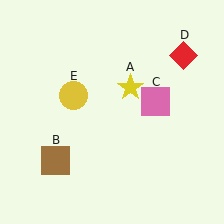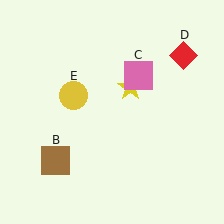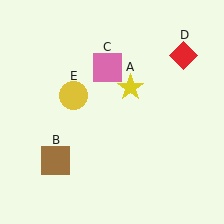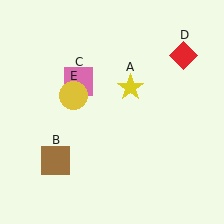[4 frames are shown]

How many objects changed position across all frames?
1 object changed position: pink square (object C).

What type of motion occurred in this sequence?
The pink square (object C) rotated counterclockwise around the center of the scene.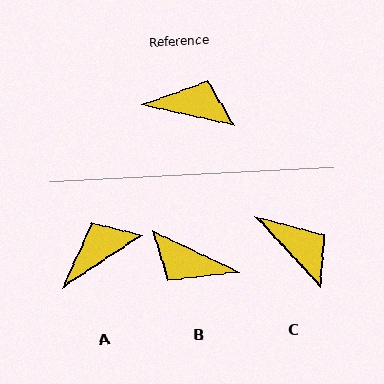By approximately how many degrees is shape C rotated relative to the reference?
Approximately 35 degrees clockwise.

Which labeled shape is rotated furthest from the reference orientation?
B, about 167 degrees away.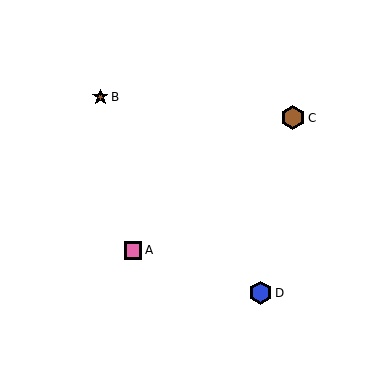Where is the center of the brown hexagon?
The center of the brown hexagon is at (293, 118).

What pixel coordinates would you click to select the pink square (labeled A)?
Click at (133, 250) to select the pink square A.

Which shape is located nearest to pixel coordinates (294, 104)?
The brown hexagon (labeled C) at (293, 118) is nearest to that location.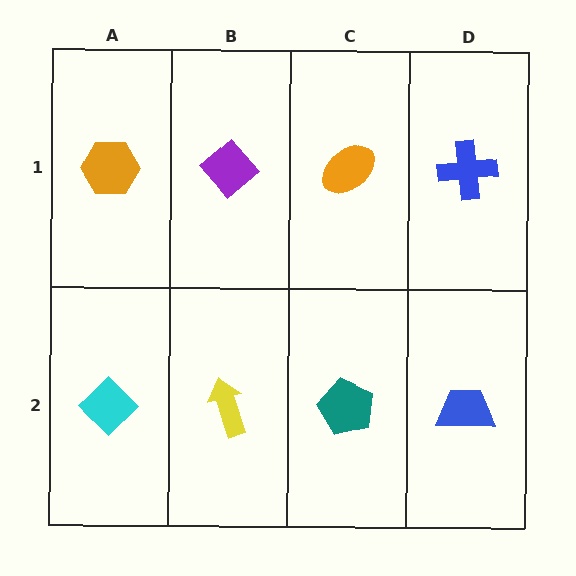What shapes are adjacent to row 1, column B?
A yellow arrow (row 2, column B), an orange hexagon (row 1, column A), an orange ellipse (row 1, column C).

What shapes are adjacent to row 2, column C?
An orange ellipse (row 1, column C), a yellow arrow (row 2, column B), a blue trapezoid (row 2, column D).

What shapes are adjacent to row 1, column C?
A teal pentagon (row 2, column C), a purple diamond (row 1, column B), a blue cross (row 1, column D).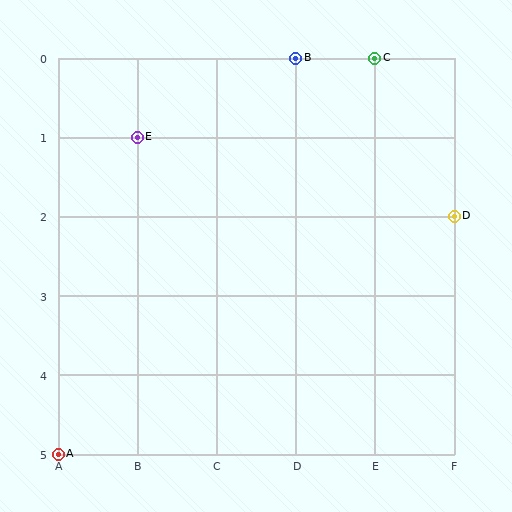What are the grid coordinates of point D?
Point D is at grid coordinates (F, 2).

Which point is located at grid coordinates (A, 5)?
Point A is at (A, 5).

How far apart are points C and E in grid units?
Points C and E are 3 columns and 1 row apart (about 3.2 grid units diagonally).